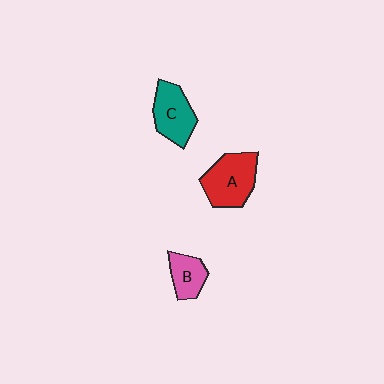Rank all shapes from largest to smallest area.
From largest to smallest: A (red), C (teal), B (pink).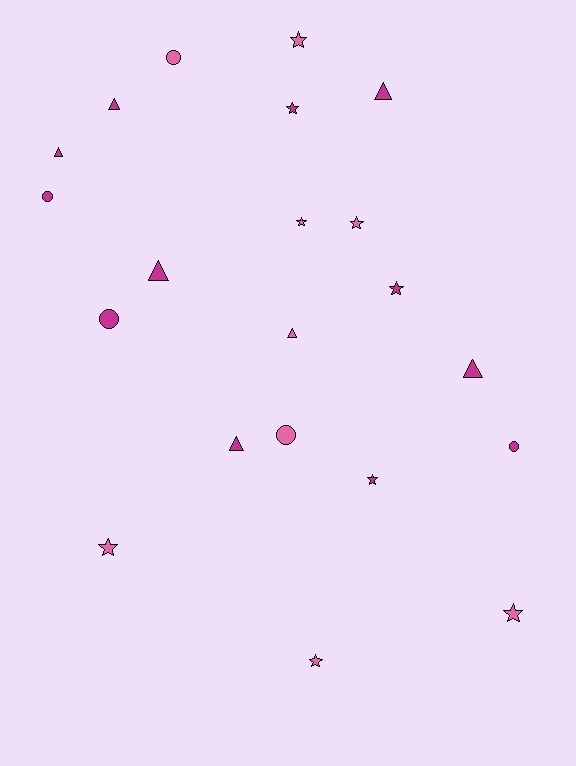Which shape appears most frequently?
Star, with 9 objects.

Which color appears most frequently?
Magenta, with 12 objects.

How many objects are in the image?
There are 21 objects.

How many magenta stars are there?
There are 3 magenta stars.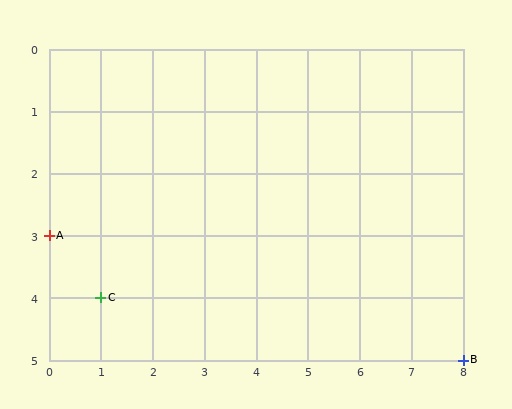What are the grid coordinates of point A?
Point A is at grid coordinates (0, 3).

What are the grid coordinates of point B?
Point B is at grid coordinates (8, 5).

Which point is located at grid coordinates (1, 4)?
Point C is at (1, 4).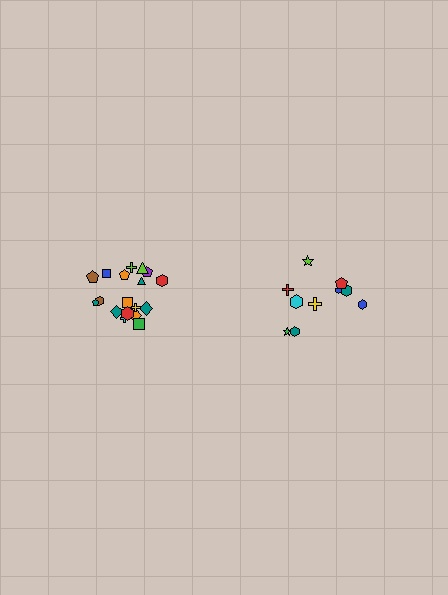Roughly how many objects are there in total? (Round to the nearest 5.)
Roughly 30 objects in total.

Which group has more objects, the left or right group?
The left group.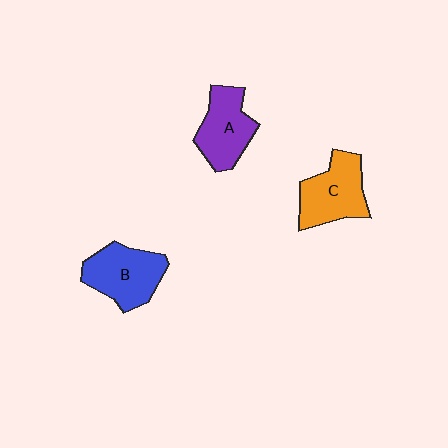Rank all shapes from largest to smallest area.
From largest to smallest: B (blue), C (orange), A (purple).